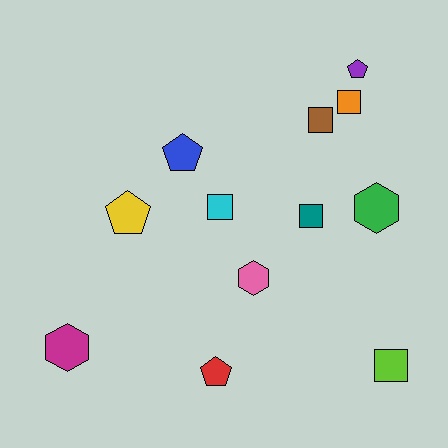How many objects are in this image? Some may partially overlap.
There are 12 objects.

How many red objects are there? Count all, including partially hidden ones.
There is 1 red object.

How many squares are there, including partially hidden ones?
There are 5 squares.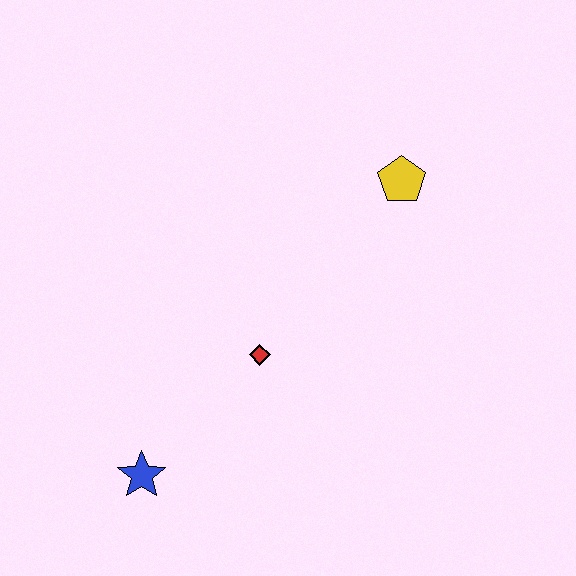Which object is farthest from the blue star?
The yellow pentagon is farthest from the blue star.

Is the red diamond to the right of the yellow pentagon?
No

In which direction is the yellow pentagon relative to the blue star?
The yellow pentagon is above the blue star.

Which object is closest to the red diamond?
The blue star is closest to the red diamond.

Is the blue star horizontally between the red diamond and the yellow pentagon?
No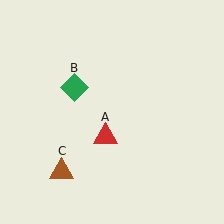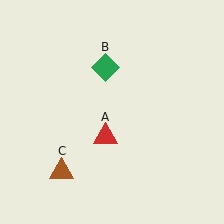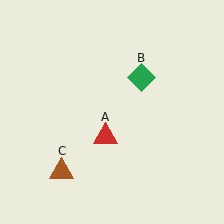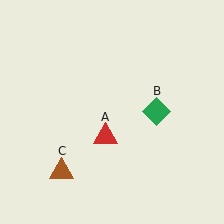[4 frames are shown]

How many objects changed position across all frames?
1 object changed position: green diamond (object B).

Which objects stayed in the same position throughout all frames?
Red triangle (object A) and brown triangle (object C) remained stationary.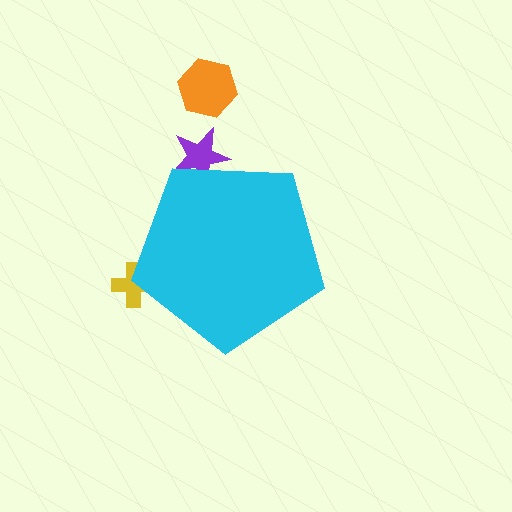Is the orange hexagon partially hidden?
No, the orange hexagon is fully visible.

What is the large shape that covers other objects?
A cyan pentagon.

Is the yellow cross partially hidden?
Yes, the yellow cross is partially hidden behind the cyan pentagon.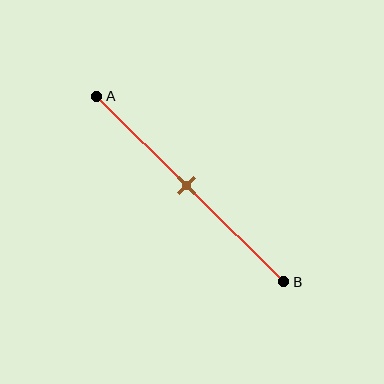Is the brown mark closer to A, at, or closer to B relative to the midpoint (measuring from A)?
The brown mark is approximately at the midpoint of segment AB.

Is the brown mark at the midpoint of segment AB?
Yes, the mark is approximately at the midpoint.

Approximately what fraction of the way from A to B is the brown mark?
The brown mark is approximately 50% of the way from A to B.